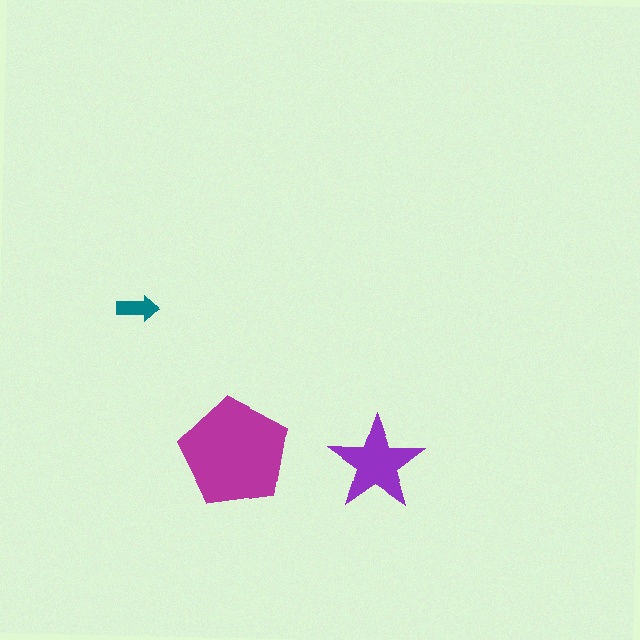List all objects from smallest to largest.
The teal arrow, the purple star, the magenta pentagon.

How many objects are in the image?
There are 3 objects in the image.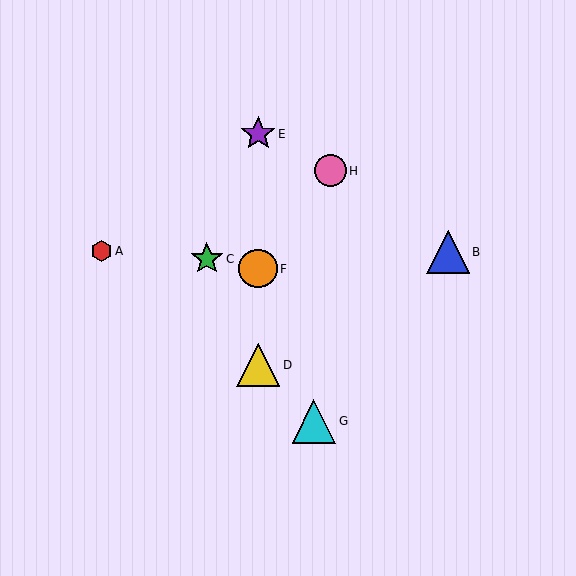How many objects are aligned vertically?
3 objects (D, E, F) are aligned vertically.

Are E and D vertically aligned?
Yes, both are at x≈258.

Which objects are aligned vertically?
Objects D, E, F are aligned vertically.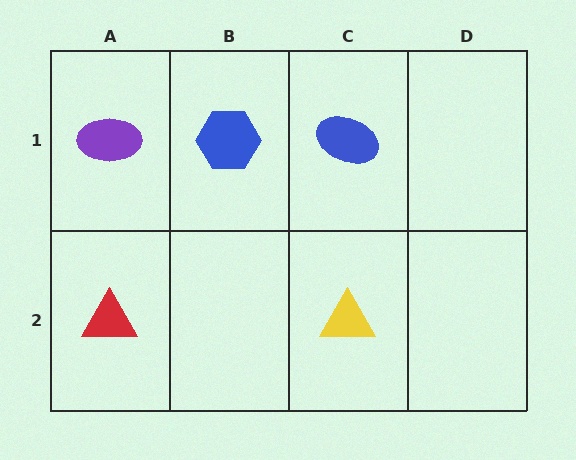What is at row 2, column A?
A red triangle.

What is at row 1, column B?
A blue hexagon.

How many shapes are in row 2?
2 shapes.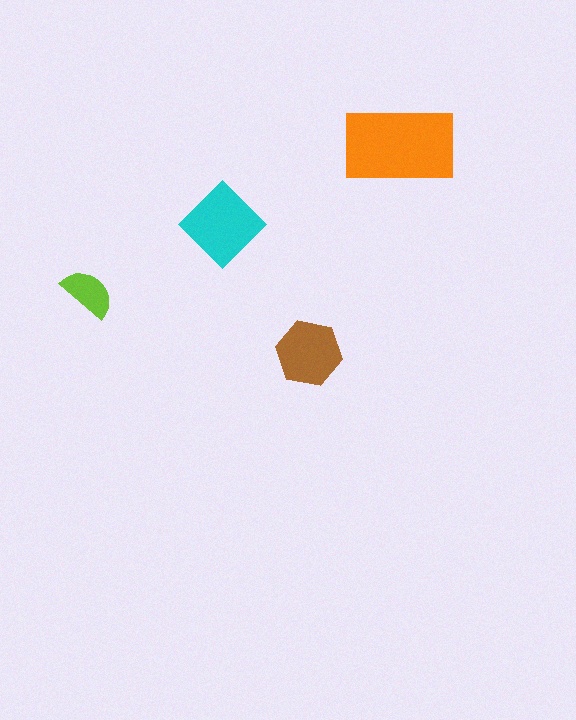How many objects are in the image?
There are 4 objects in the image.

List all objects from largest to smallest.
The orange rectangle, the cyan diamond, the brown hexagon, the lime semicircle.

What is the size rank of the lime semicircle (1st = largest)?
4th.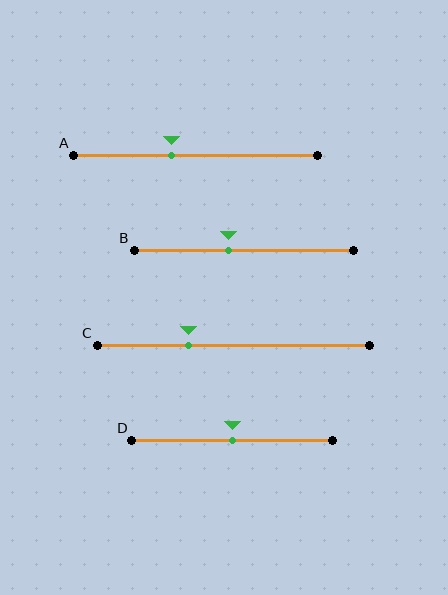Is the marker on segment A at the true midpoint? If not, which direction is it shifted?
No, the marker on segment A is shifted to the left by about 10% of the segment length.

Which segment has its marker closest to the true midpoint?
Segment D has its marker closest to the true midpoint.